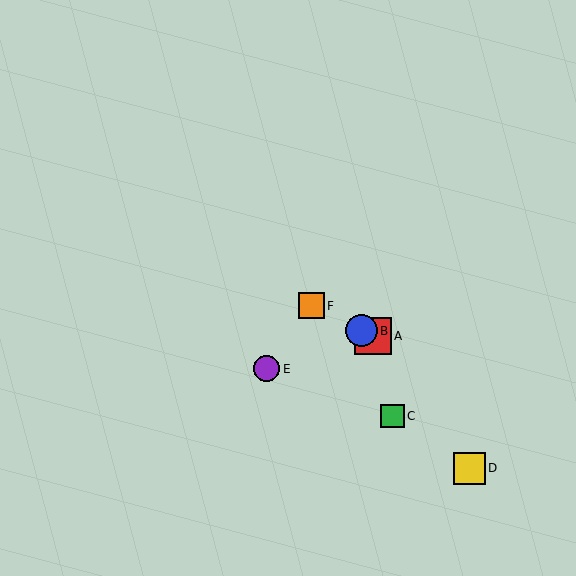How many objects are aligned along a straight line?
3 objects (A, B, F) are aligned along a straight line.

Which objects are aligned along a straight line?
Objects A, B, F are aligned along a straight line.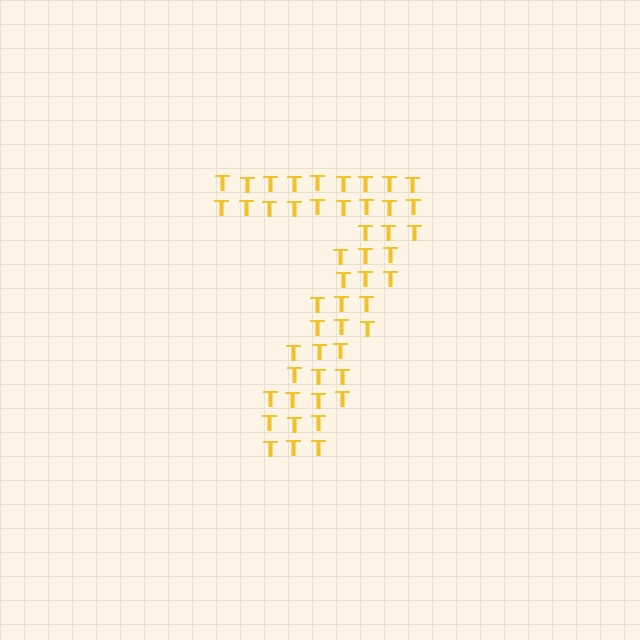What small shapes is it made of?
It is made of small letter T's.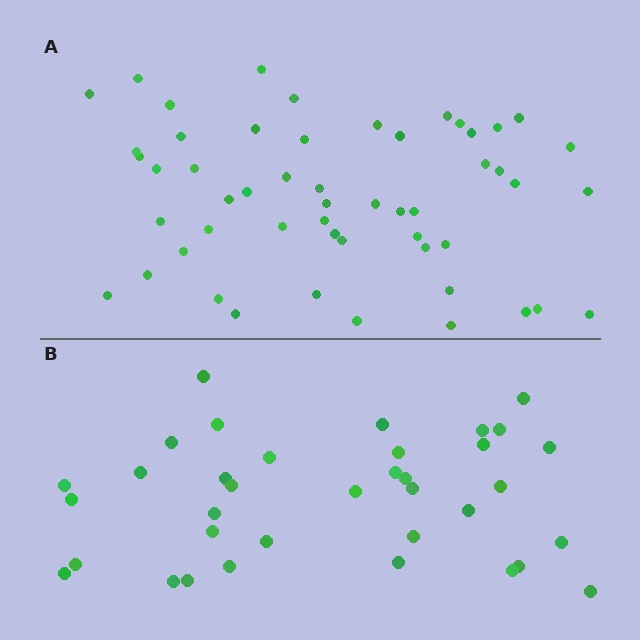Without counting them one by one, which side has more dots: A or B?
Region A (the top region) has more dots.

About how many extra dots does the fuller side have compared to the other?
Region A has approximately 15 more dots than region B.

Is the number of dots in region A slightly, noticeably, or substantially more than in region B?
Region A has substantially more. The ratio is roughly 1.5 to 1.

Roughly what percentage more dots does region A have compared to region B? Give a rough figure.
About 45% more.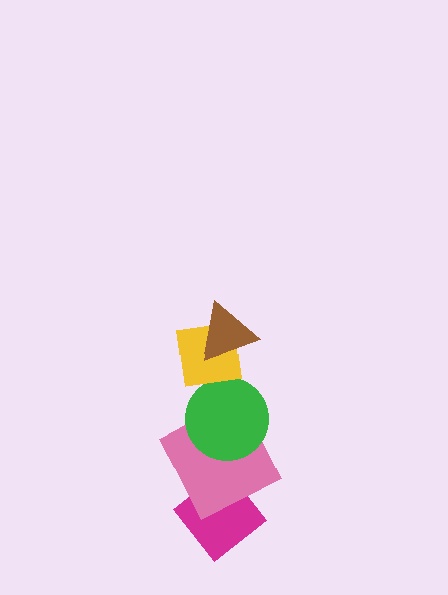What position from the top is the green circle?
The green circle is 3rd from the top.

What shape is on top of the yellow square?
The brown triangle is on top of the yellow square.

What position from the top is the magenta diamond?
The magenta diamond is 5th from the top.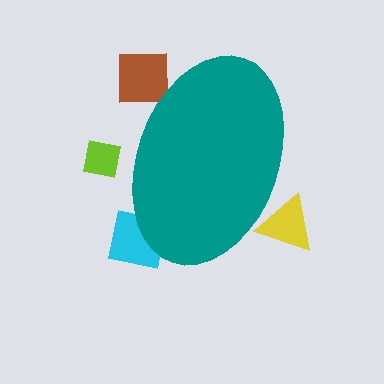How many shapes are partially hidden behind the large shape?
4 shapes are partially hidden.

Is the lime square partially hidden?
Yes, the lime square is partially hidden behind the teal ellipse.